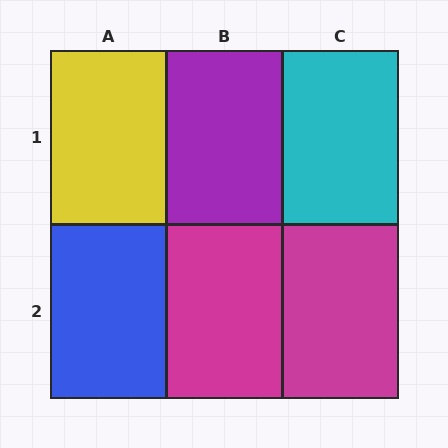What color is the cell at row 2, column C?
Magenta.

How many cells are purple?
1 cell is purple.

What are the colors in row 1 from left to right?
Yellow, purple, cyan.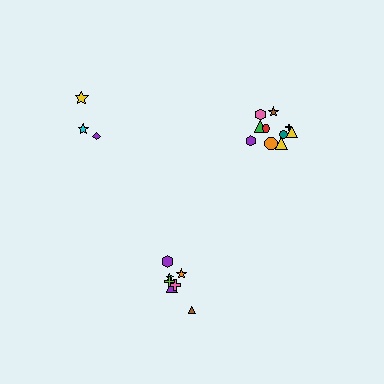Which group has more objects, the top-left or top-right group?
The top-right group.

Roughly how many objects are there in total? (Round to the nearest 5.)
Roughly 20 objects in total.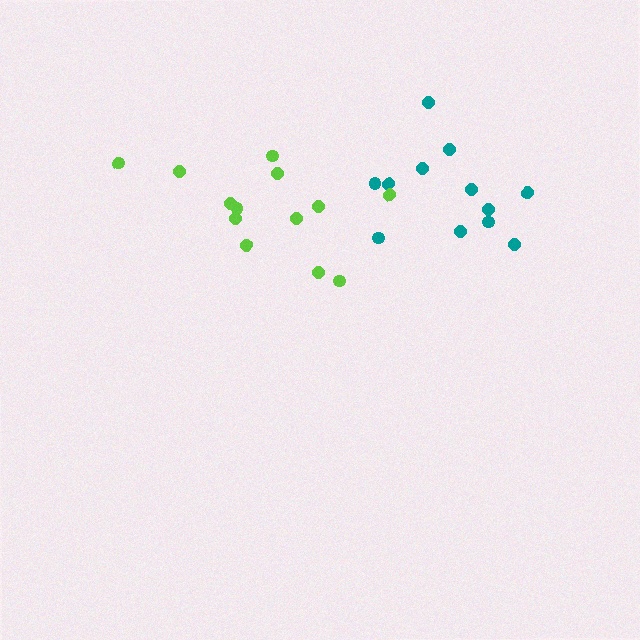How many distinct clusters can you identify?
There are 2 distinct clusters.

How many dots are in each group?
Group 1: 12 dots, Group 2: 13 dots (25 total).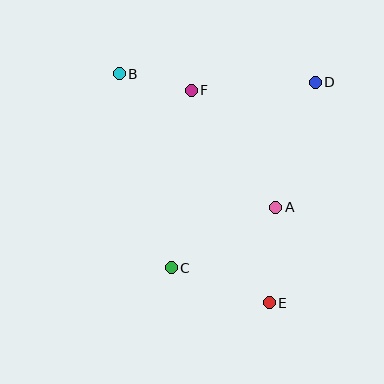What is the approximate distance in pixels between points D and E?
The distance between D and E is approximately 226 pixels.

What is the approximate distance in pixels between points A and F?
The distance between A and F is approximately 144 pixels.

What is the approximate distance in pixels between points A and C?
The distance between A and C is approximately 121 pixels.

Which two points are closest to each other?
Points B and F are closest to each other.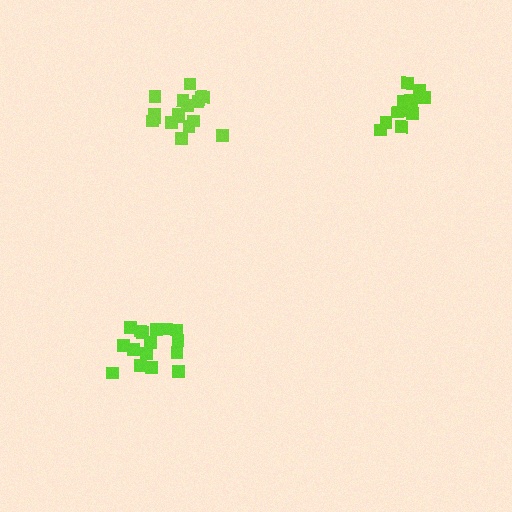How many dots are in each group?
Group 1: 17 dots, Group 2: 13 dots, Group 3: 16 dots (46 total).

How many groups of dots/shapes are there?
There are 3 groups.